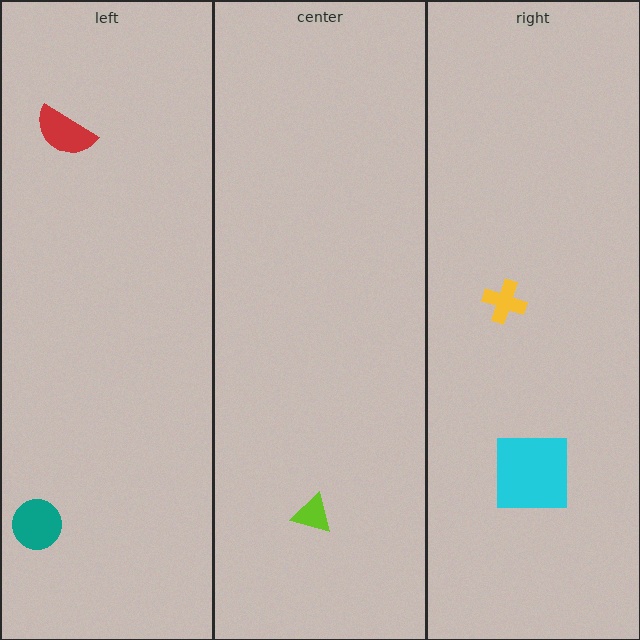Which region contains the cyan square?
The right region.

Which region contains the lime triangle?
The center region.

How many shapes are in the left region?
2.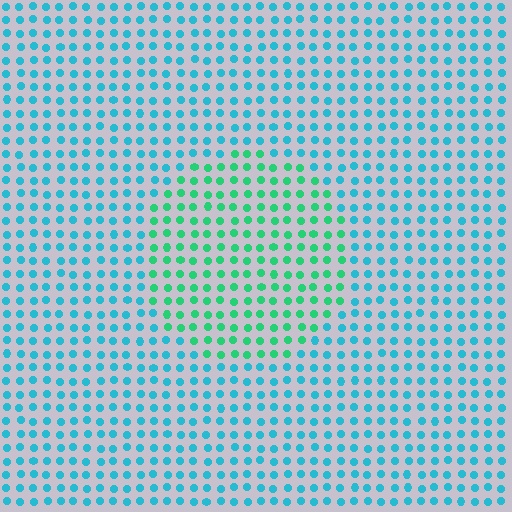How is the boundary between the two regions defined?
The boundary is defined purely by a slight shift in hue (about 40 degrees). Spacing, size, and orientation are identical on both sides.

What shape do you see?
I see a circle.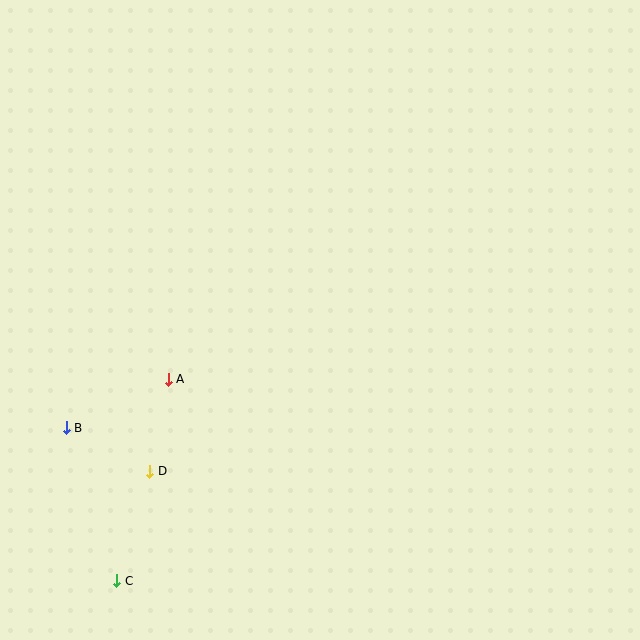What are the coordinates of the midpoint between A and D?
The midpoint between A and D is at (159, 425).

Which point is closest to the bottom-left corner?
Point C is closest to the bottom-left corner.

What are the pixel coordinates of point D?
Point D is at (150, 471).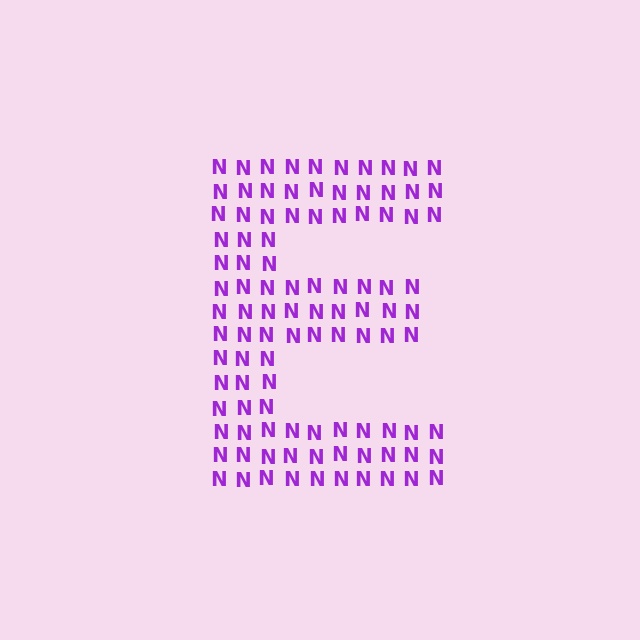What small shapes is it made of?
It is made of small letter N's.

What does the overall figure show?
The overall figure shows the letter E.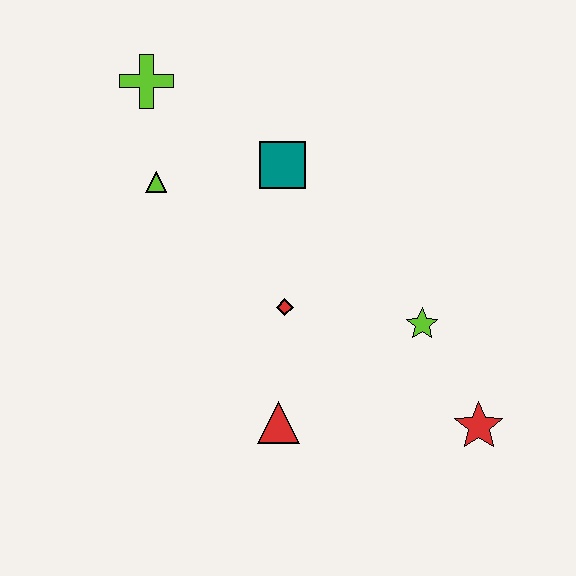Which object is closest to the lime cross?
The lime triangle is closest to the lime cross.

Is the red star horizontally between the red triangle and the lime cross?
No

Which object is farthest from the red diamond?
The lime cross is farthest from the red diamond.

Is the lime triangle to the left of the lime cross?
No